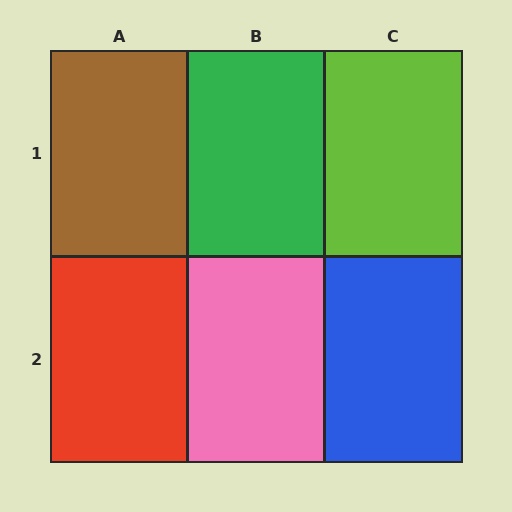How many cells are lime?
1 cell is lime.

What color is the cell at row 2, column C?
Blue.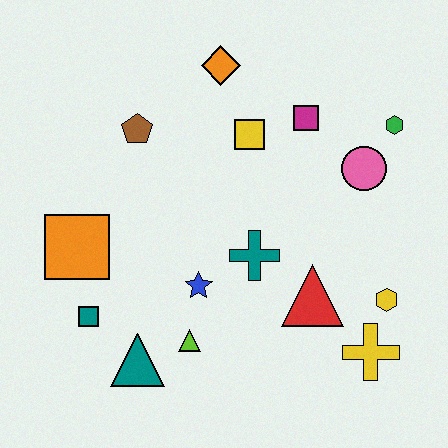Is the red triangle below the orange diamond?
Yes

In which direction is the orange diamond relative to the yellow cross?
The orange diamond is above the yellow cross.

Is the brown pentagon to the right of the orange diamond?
No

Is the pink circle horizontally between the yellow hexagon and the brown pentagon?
Yes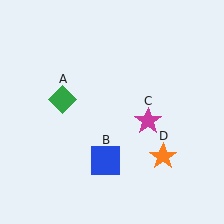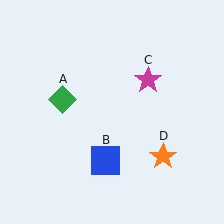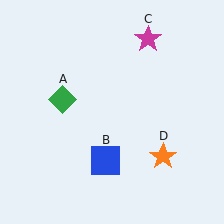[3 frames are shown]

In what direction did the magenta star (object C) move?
The magenta star (object C) moved up.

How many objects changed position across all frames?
1 object changed position: magenta star (object C).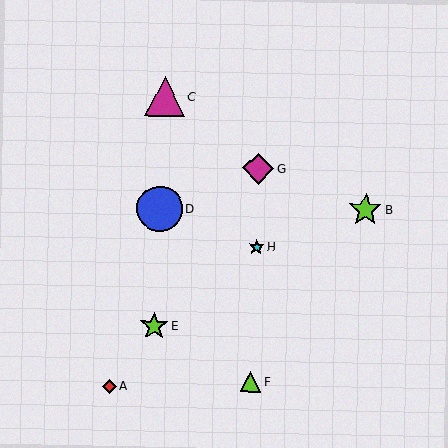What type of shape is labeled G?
Shape G is a magenta diamond.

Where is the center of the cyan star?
The center of the cyan star is at (257, 247).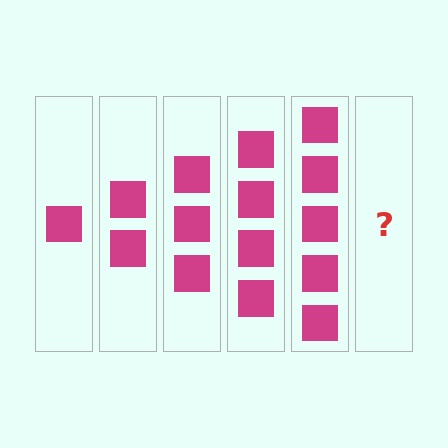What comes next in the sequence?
The next element should be 6 squares.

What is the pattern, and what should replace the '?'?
The pattern is that each step adds one more square. The '?' should be 6 squares.